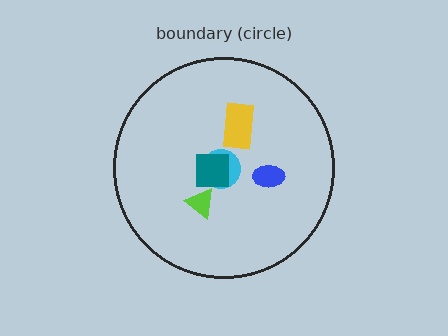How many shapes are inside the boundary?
5 inside, 0 outside.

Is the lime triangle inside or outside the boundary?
Inside.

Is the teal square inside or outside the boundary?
Inside.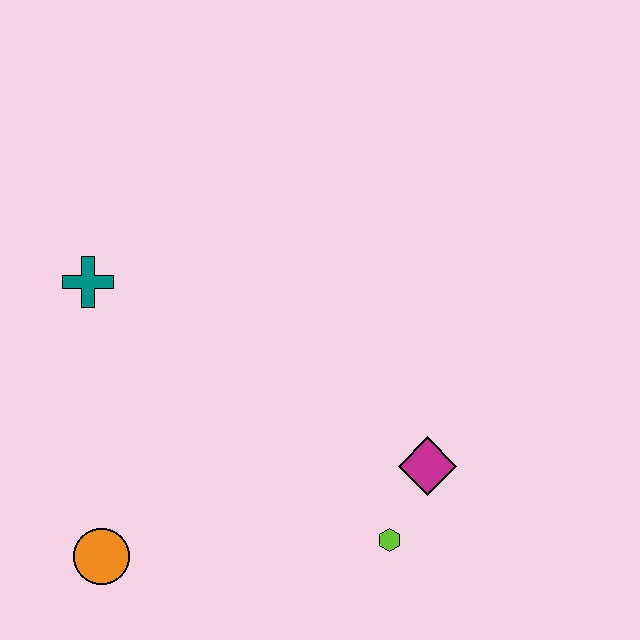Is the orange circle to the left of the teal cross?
No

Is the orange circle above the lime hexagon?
No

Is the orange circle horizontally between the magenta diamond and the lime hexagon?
No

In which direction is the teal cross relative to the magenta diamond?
The teal cross is to the left of the magenta diamond.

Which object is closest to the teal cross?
The orange circle is closest to the teal cross.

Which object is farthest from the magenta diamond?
The teal cross is farthest from the magenta diamond.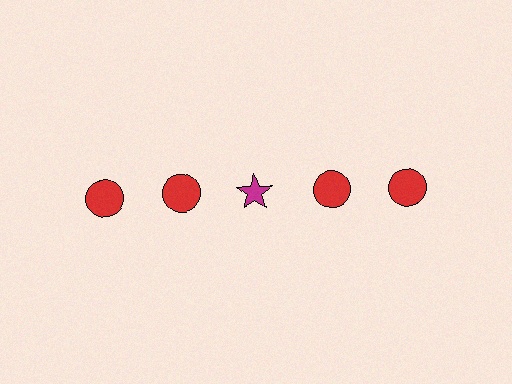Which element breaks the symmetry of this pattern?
The magenta star in the top row, center column breaks the symmetry. All other shapes are red circles.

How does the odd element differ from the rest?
It differs in both color (magenta instead of red) and shape (star instead of circle).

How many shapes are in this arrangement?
There are 5 shapes arranged in a grid pattern.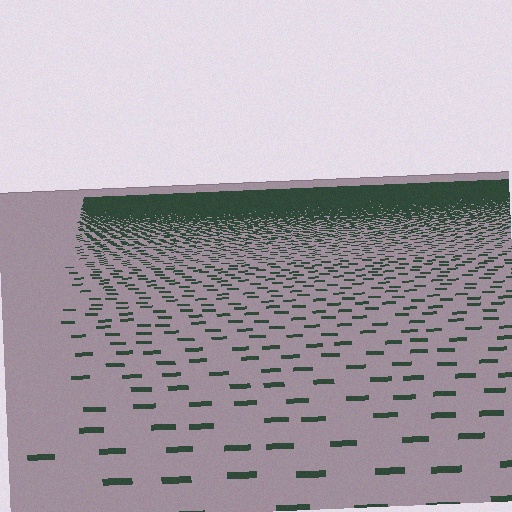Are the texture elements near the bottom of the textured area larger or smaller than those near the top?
Larger. Near the bottom, elements are closer to the viewer and appear at a bigger on-screen size.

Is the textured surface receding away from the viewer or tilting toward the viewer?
The surface is receding away from the viewer. Texture elements get smaller and denser toward the top.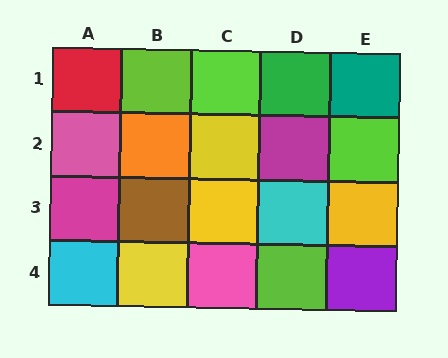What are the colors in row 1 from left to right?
Red, lime, lime, green, teal.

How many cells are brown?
1 cell is brown.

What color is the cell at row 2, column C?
Yellow.